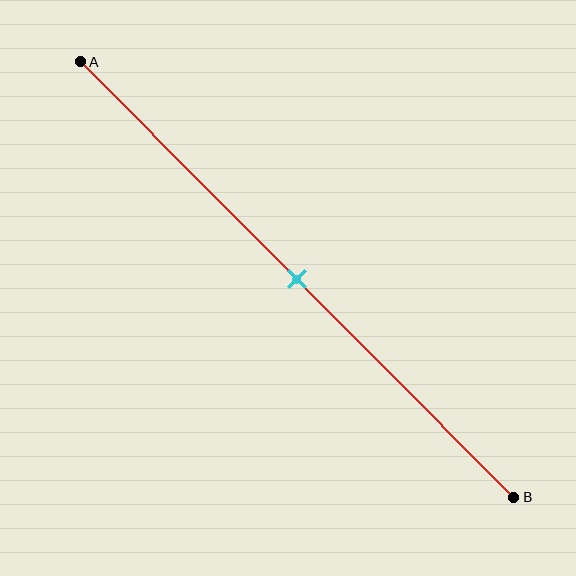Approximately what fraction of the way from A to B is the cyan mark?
The cyan mark is approximately 50% of the way from A to B.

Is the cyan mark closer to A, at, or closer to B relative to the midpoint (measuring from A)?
The cyan mark is approximately at the midpoint of segment AB.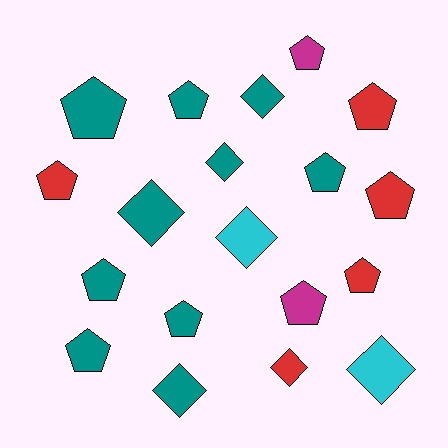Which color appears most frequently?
Teal, with 10 objects.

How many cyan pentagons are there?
There are no cyan pentagons.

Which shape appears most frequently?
Pentagon, with 12 objects.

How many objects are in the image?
There are 19 objects.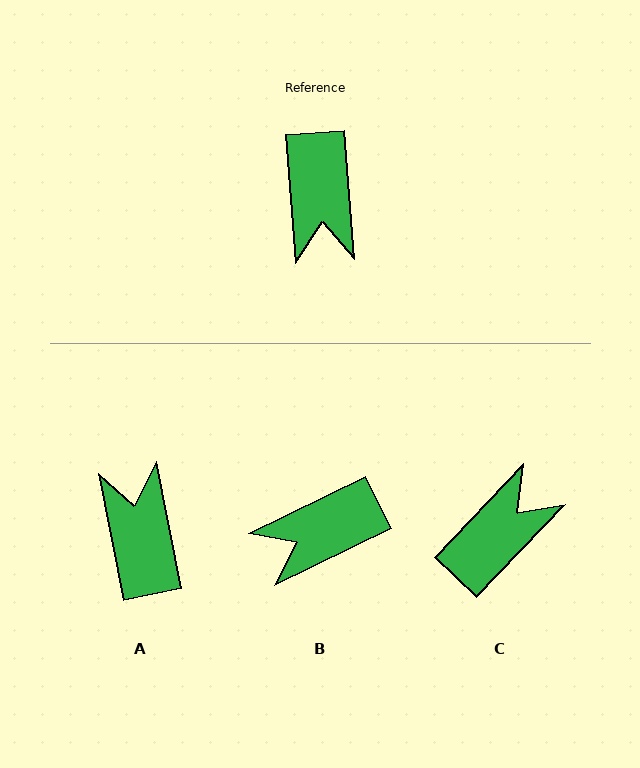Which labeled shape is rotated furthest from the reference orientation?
A, about 173 degrees away.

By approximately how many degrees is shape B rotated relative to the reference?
Approximately 68 degrees clockwise.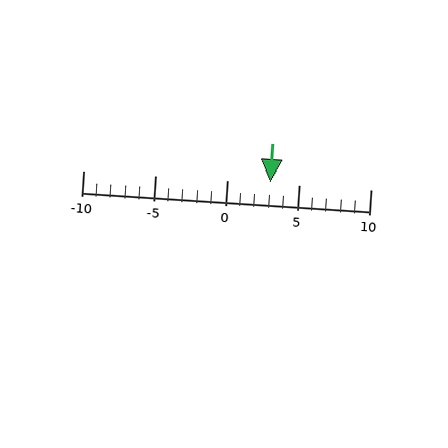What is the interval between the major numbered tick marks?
The major tick marks are spaced 5 units apart.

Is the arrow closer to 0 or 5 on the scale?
The arrow is closer to 5.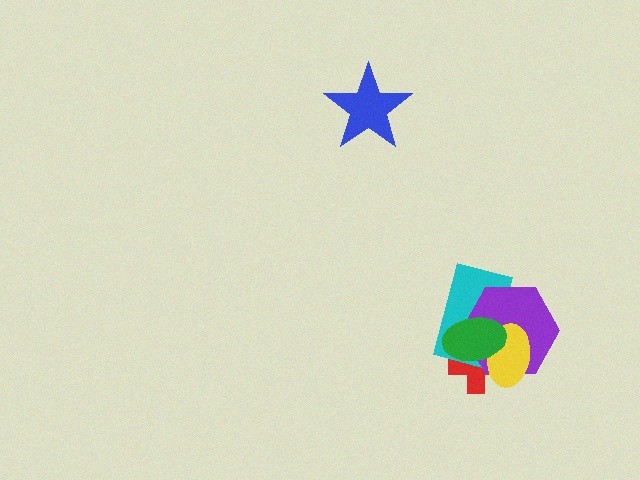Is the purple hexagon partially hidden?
Yes, it is partially covered by another shape.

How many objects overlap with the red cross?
4 objects overlap with the red cross.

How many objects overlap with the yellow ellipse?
4 objects overlap with the yellow ellipse.